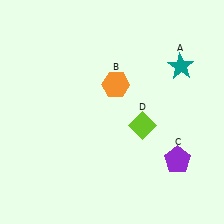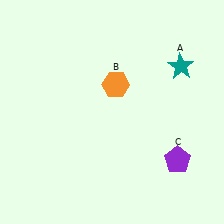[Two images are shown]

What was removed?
The lime diamond (D) was removed in Image 2.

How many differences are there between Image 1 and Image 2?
There is 1 difference between the two images.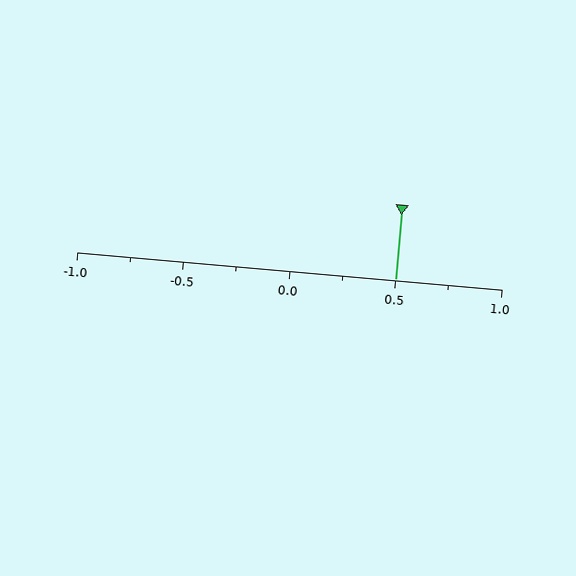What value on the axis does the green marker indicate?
The marker indicates approximately 0.5.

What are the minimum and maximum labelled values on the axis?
The axis runs from -1.0 to 1.0.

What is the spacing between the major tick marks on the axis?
The major ticks are spaced 0.5 apart.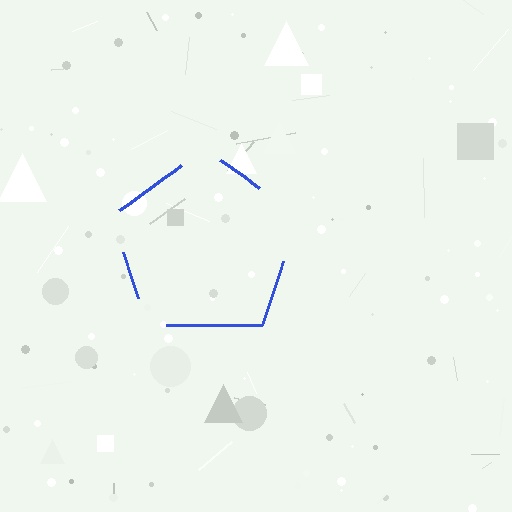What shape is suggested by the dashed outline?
The dashed outline suggests a pentagon.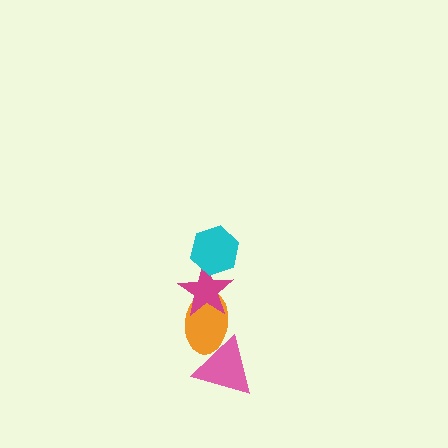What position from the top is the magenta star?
The magenta star is 2nd from the top.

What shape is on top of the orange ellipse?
The magenta star is on top of the orange ellipse.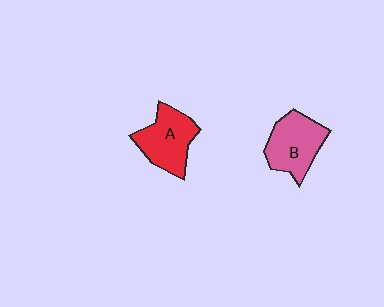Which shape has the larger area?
Shape B (pink).